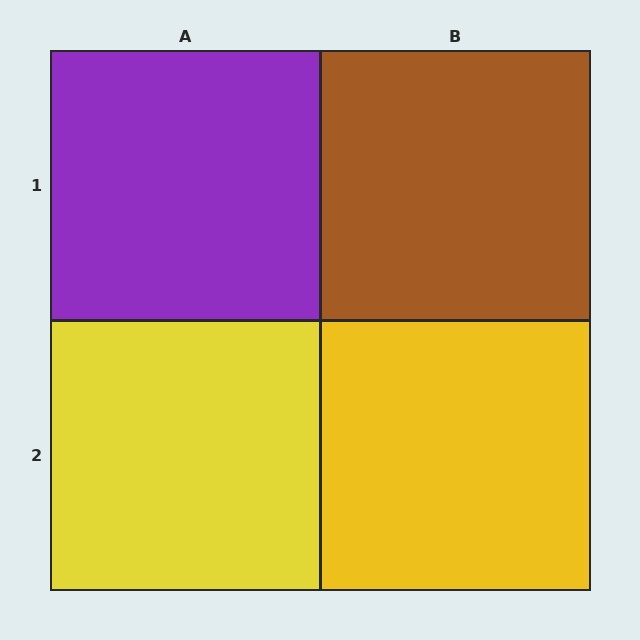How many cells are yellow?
2 cells are yellow.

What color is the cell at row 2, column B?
Yellow.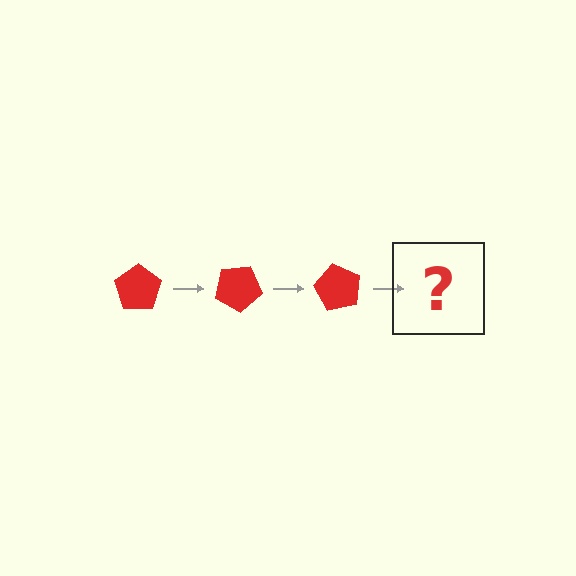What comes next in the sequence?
The next element should be a red pentagon rotated 90 degrees.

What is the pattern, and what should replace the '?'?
The pattern is that the pentagon rotates 30 degrees each step. The '?' should be a red pentagon rotated 90 degrees.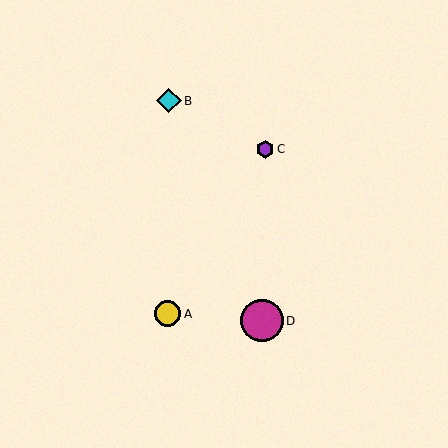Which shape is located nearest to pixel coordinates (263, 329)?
The magenta circle (labeled D) at (262, 321) is nearest to that location.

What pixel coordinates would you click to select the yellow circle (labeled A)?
Click at (167, 314) to select the yellow circle A.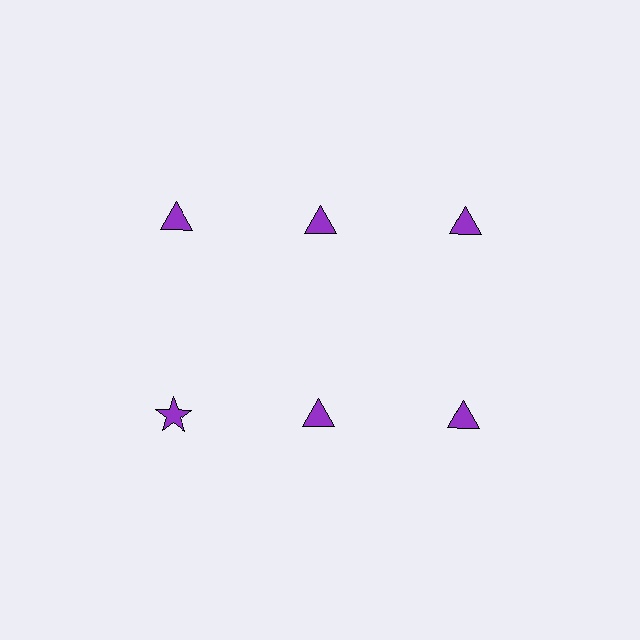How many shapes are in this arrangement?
There are 6 shapes arranged in a grid pattern.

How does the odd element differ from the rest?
It has a different shape: star instead of triangle.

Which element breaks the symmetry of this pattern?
The purple star in the second row, leftmost column breaks the symmetry. All other shapes are purple triangles.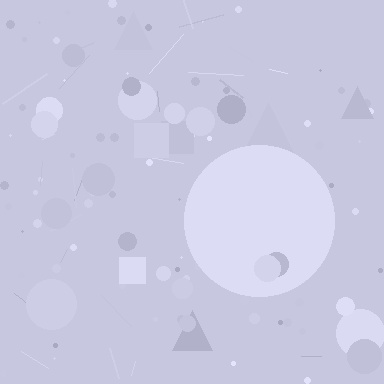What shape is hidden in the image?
A circle is hidden in the image.